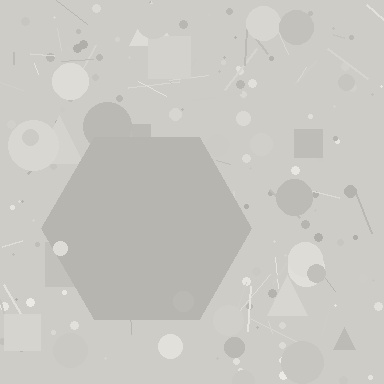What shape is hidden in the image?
A hexagon is hidden in the image.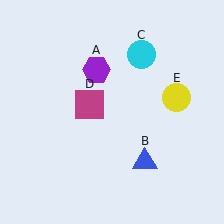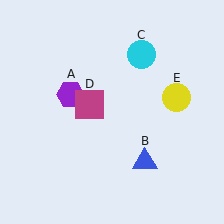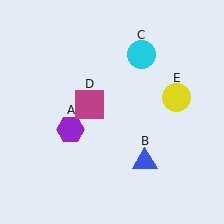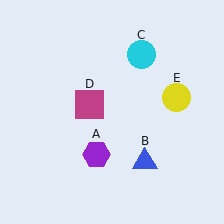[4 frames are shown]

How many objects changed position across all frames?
1 object changed position: purple hexagon (object A).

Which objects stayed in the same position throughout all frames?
Blue triangle (object B) and cyan circle (object C) and magenta square (object D) and yellow circle (object E) remained stationary.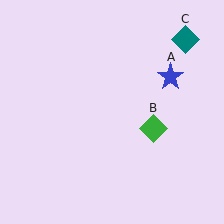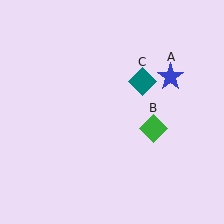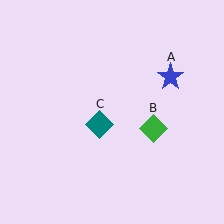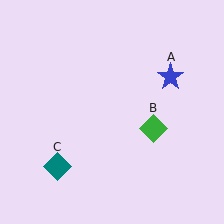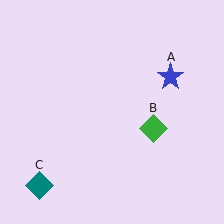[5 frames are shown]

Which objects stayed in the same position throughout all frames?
Blue star (object A) and green diamond (object B) remained stationary.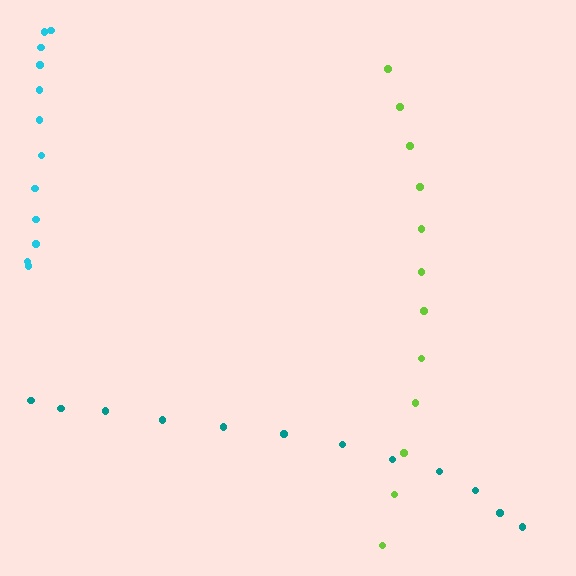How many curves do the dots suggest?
There are 3 distinct paths.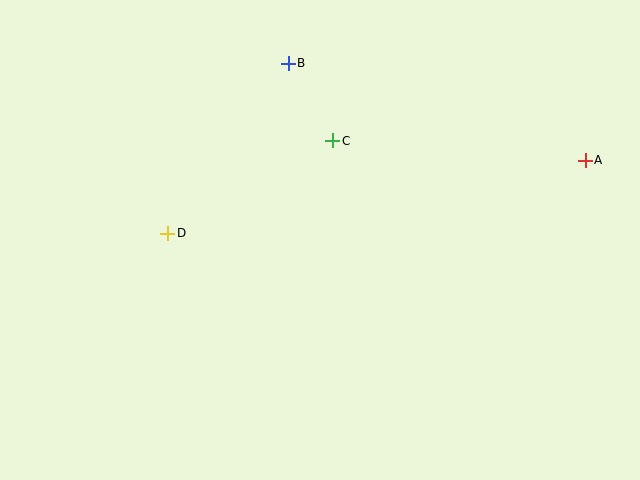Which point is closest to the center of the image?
Point C at (333, 141) is closest to the center.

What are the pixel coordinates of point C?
Point C is at (333, 141).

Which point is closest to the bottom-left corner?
Point D is closest to the bottom-left corner.